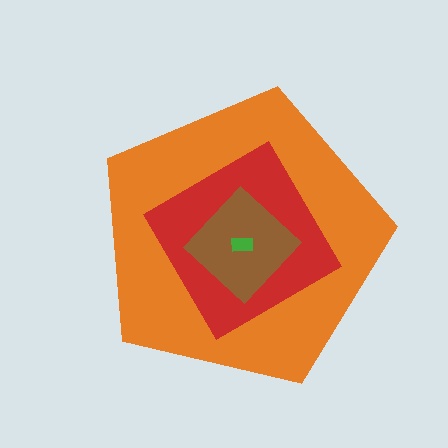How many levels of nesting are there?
4.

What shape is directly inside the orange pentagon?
The red diamond.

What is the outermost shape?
The orange pentagon.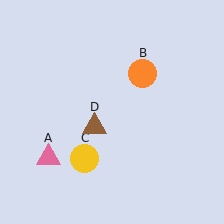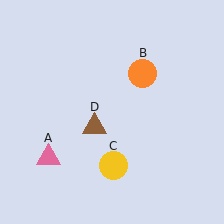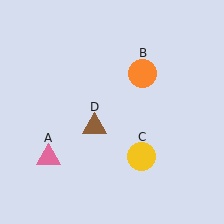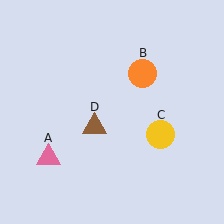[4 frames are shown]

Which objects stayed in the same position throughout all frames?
Pink triangle (object A) and orange circle (object B) and brown triangle (object D) remained stationary.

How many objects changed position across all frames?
1 object changed position: yellow circle (object C).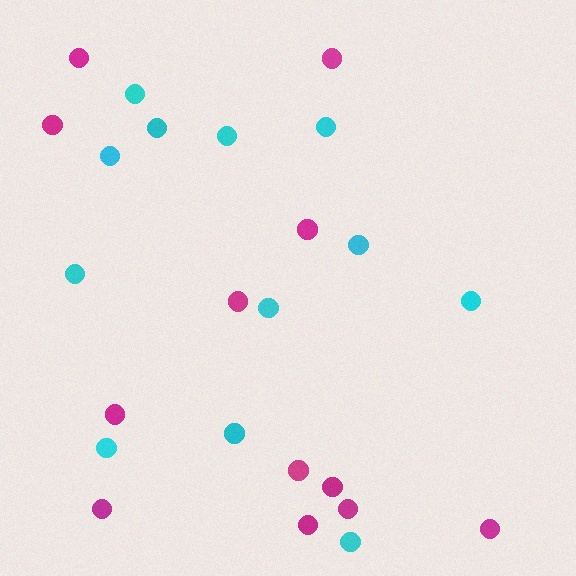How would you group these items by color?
There are 2 groups: one group of magenta circles (12) and one group of cyan circles (12).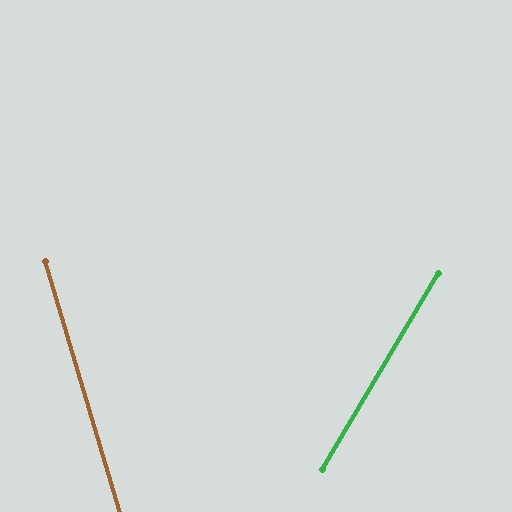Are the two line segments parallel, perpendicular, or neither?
Neither parallel nor perpendicular — they differ by about 47°.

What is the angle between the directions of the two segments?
Approximately 47 degrees.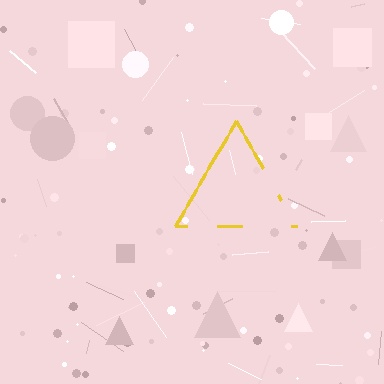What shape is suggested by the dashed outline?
The dashed outline suggests a triangle.